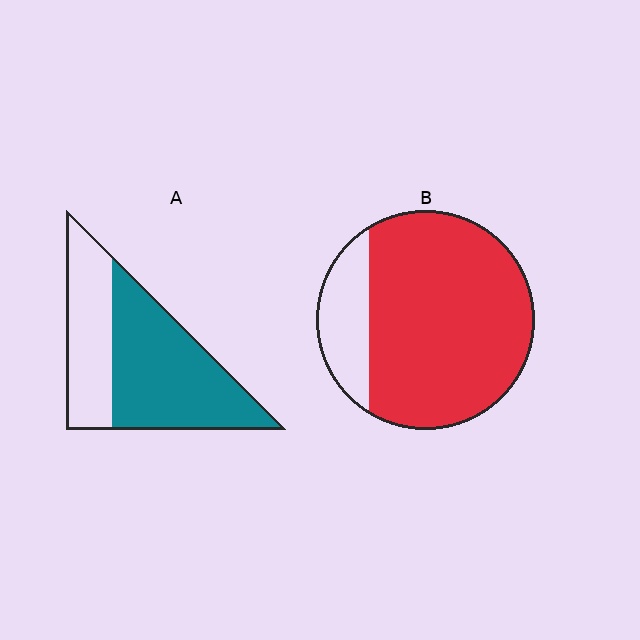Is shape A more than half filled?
Yes.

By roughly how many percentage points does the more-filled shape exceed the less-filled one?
By roughly 20 percentage points (B over A).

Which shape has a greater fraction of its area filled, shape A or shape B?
Shape B.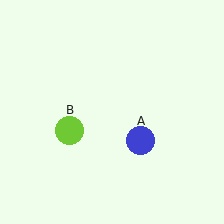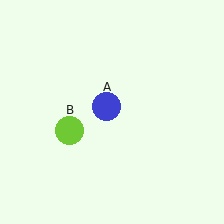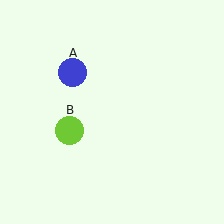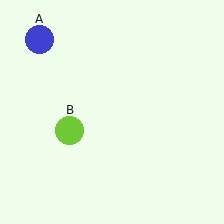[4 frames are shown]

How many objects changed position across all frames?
1 object changed position: blue circle (object A).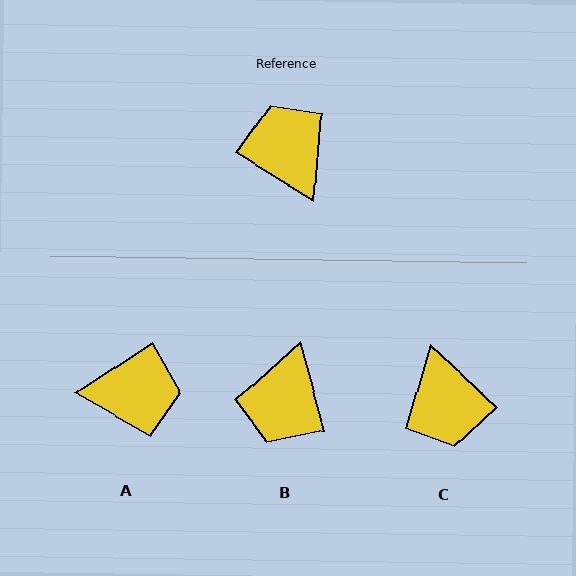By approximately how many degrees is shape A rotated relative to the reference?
Approximately 115 degrees clockwise.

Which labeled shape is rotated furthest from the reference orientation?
C, about 169 degrees away.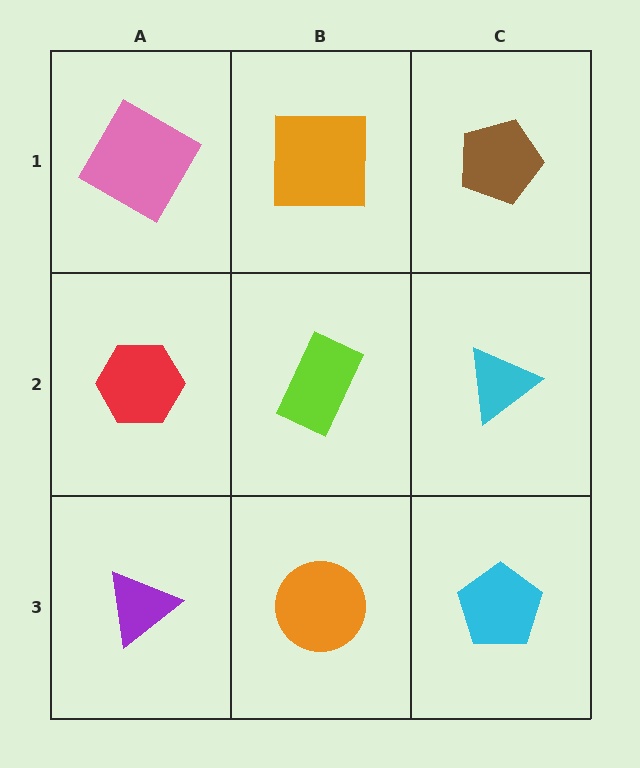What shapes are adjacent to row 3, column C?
A cyan triangle (row 2, column C), an orange circle (row 3, column B).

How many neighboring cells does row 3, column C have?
2.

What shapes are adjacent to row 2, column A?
A pink diamond (row 1, column A), a purple triangle (row 3, column A), a lime rectangle (row 2, column B).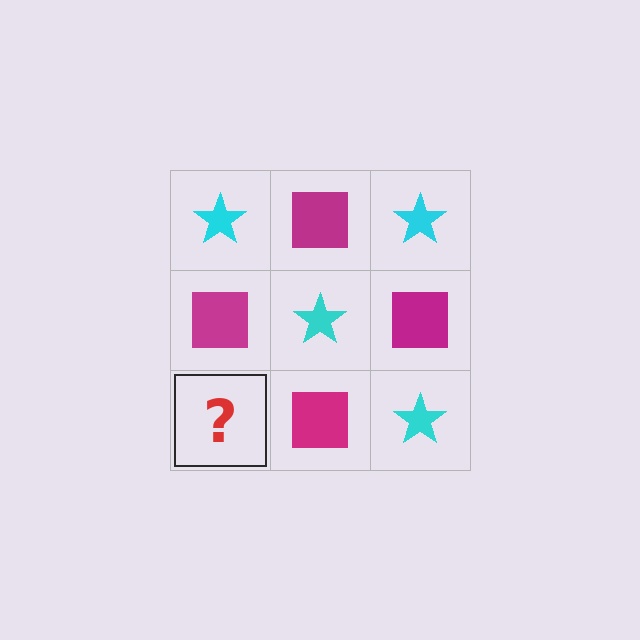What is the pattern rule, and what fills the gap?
The rule is that it alternates cyan star and magenta square in a checkerboard pattern. The gap should be filled with a cyan star.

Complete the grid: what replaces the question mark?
The question mark should be replaced with a cyan star.